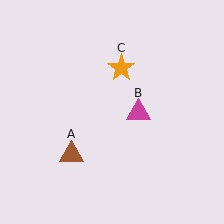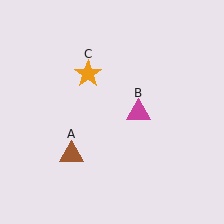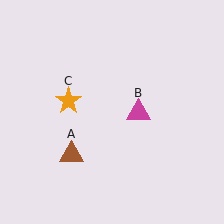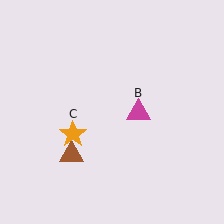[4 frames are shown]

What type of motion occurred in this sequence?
The orange star (object C) rotated counterclockwise around the center of the scene.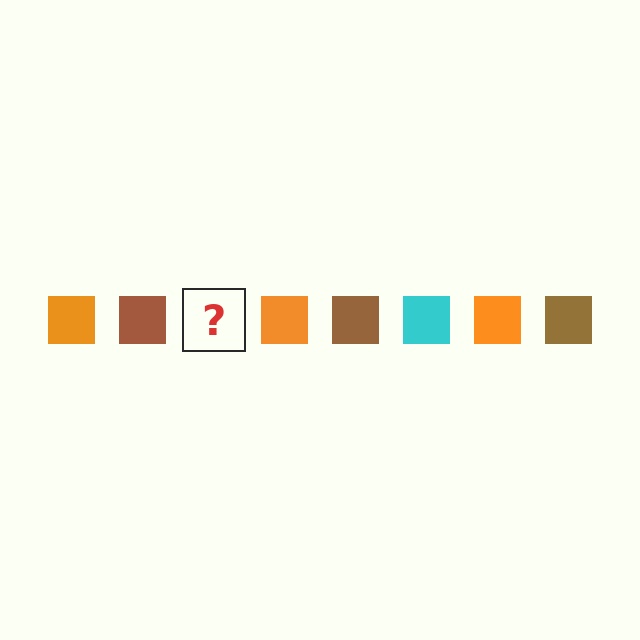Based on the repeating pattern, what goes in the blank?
The blank should be a cyan square.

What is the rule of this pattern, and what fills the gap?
The rule is that the pattern cycles through orange, brown, cyan squares. The gap should be filled with a cyan square.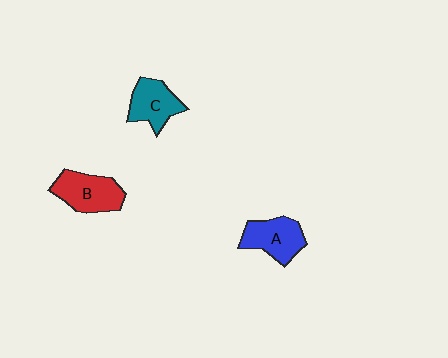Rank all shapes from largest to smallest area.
From largest to smallest: B (red), A (blue), C (teal).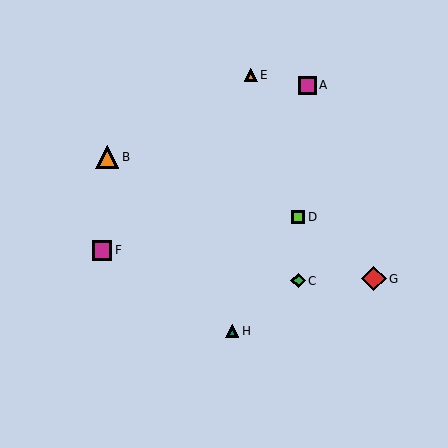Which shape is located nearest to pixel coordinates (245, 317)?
The teal triangle (labeled H) at (232, 331) is nearest to that location.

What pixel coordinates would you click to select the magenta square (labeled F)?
Click at (102, 250) to select the magenta square F.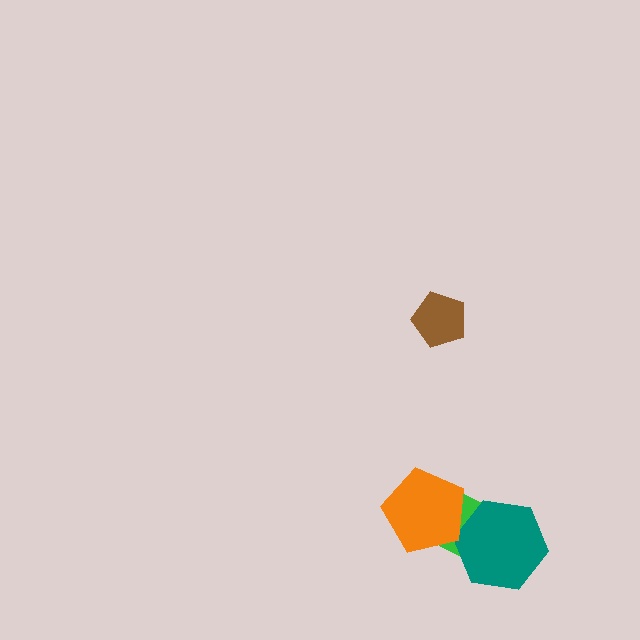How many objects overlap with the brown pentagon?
0 objects overlap with the brown pentagon.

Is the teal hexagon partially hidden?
Yes, it is partially covered by another shape.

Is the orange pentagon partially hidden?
No, no other shape covers it.